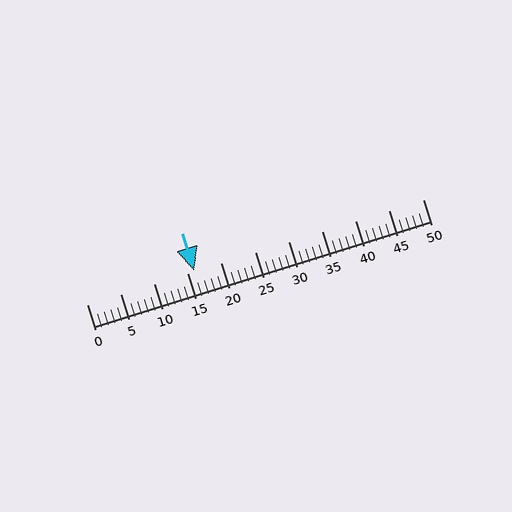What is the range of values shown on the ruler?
The ruler shows values from 0 to 50.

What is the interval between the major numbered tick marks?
The major tick marks are spaced 5 units apart.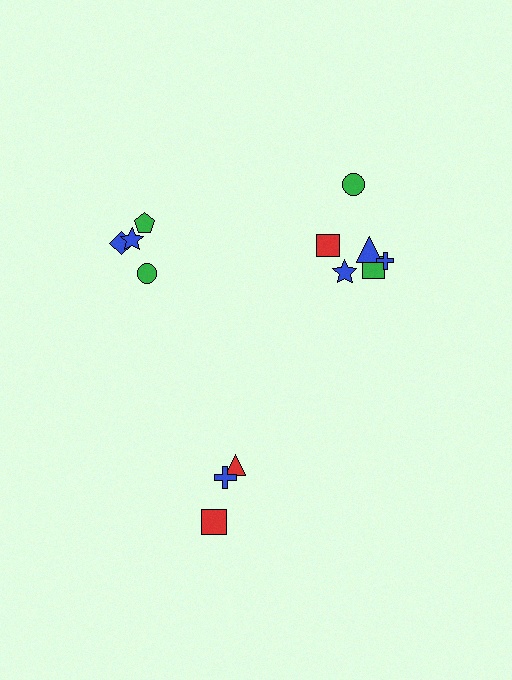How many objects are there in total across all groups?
There are 13 objects.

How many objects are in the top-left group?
There are 4 objects.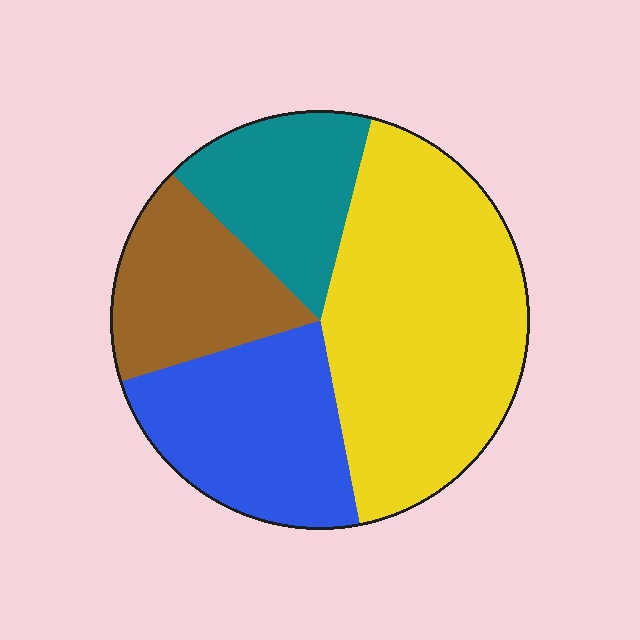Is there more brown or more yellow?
Yellow.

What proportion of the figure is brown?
Brown takes up between a sixth and a third of the figure.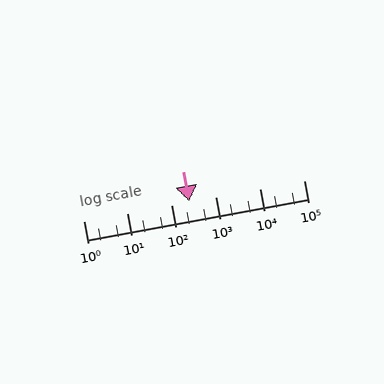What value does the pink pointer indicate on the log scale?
The pointer indicates approximately 250.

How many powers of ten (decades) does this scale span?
The scale spans 5 decades, from 1 to 100000.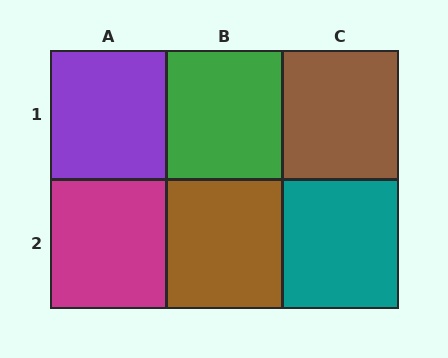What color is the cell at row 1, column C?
Brown.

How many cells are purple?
1 cell is purple.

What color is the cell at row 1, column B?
Green.